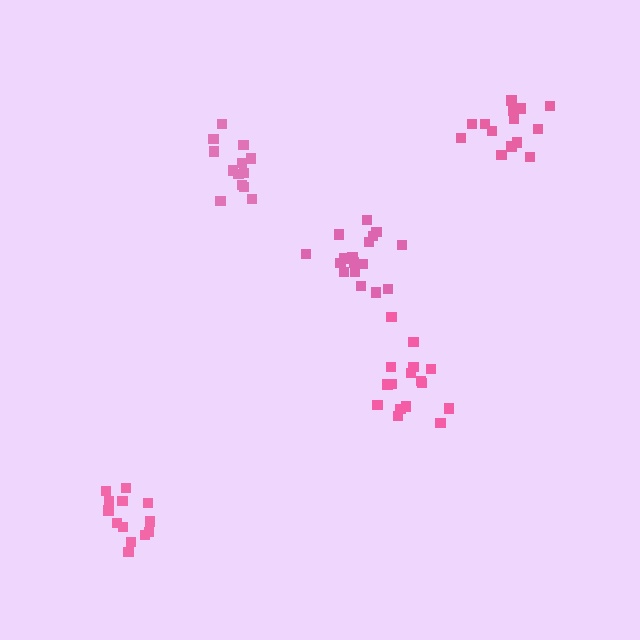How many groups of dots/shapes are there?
There are 5 groups.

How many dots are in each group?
Group 1: 16 dots, Group 2: 17 dots, Group 3: 13 dots, Group 4: 14 dots, Group 5: 13 dots (73 total).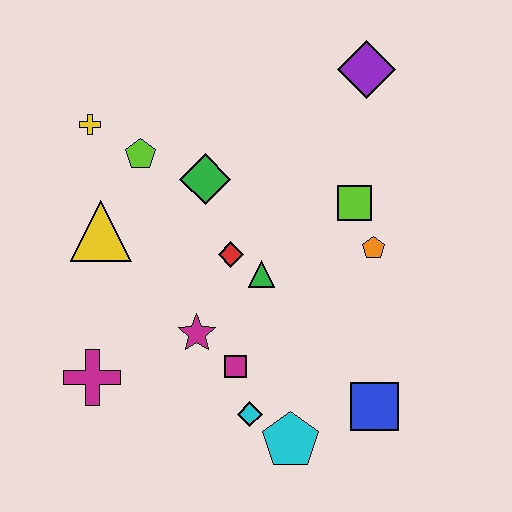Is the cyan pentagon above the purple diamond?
No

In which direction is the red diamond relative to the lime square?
The red diamond is to the left of the lime square.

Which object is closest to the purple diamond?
The lime square is closest to the purple diamond.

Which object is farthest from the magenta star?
The purple diamond is farthest from the magenta star.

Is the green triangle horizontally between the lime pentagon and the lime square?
Yes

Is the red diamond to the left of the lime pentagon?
No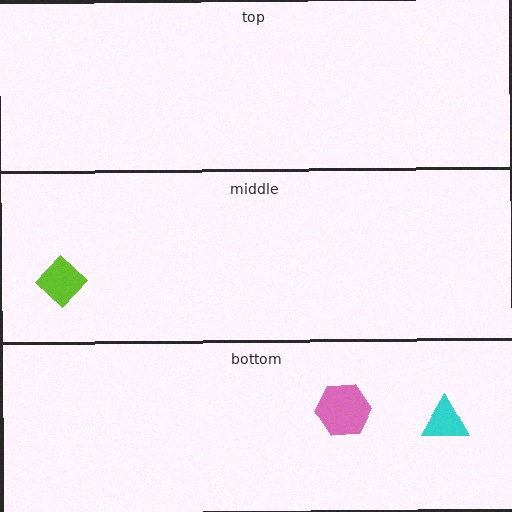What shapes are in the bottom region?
The cyan triangle, the pink hexagon.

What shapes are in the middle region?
The lime diamond.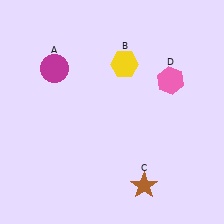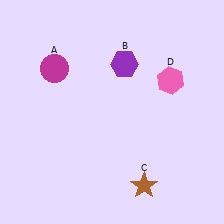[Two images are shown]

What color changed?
The hexagon (B) changed from yellow in Image 1 to purple in Image 2.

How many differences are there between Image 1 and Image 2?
There is 1 difference between the two images.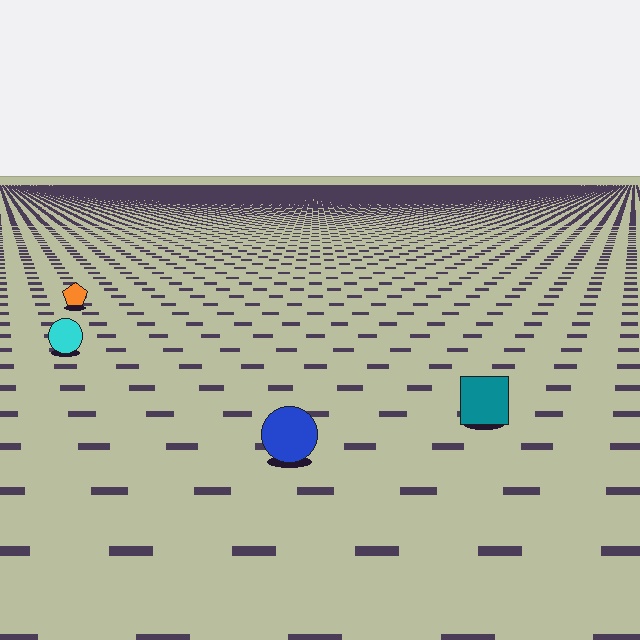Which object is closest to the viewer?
The blue circle is closest. The texture marks near it are larger and more spread out.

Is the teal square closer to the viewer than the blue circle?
No. The blue circle is closer — you can tell from the texture gradient: the ground texture is coarser near it.